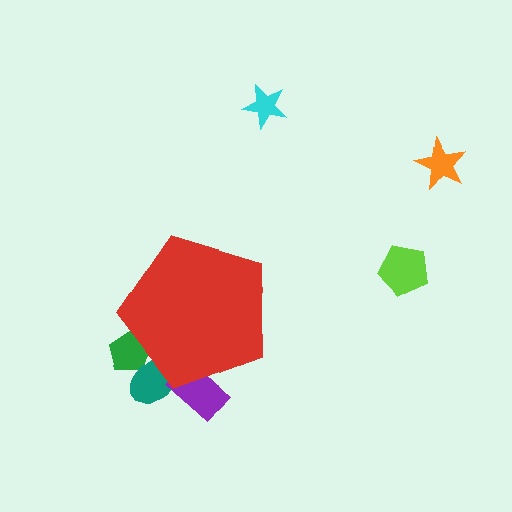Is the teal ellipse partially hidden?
Yes, the teal ellipse is partially hidden behind the red pentagon.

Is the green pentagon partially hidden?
Yes, the green pentagon is partially hidden behind the red pentagon.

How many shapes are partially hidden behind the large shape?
3 shapes are partially hidden.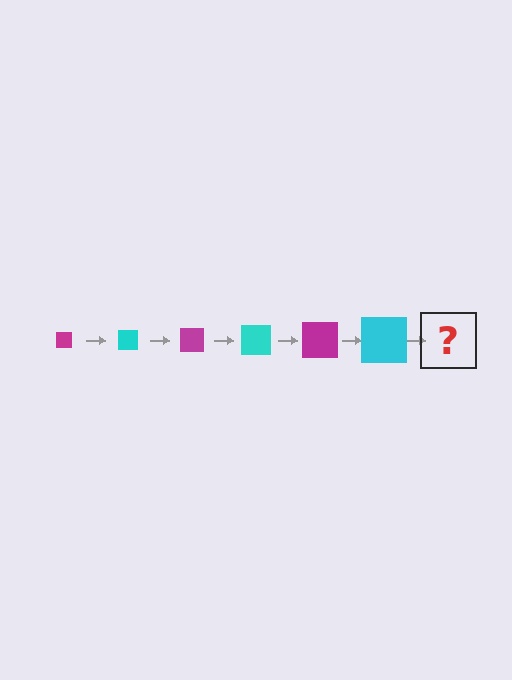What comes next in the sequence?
The next element should be a magenta square, larger than the previous one.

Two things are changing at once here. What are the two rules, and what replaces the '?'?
The two rules are that the square grows larger each step and the color cycles through magenta and cyan. The '?' should be a magenta square, larger than the previous one.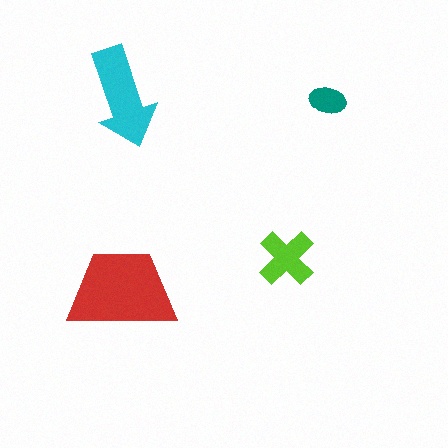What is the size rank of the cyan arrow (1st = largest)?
2nd.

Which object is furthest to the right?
The teal ellipse is rightmost.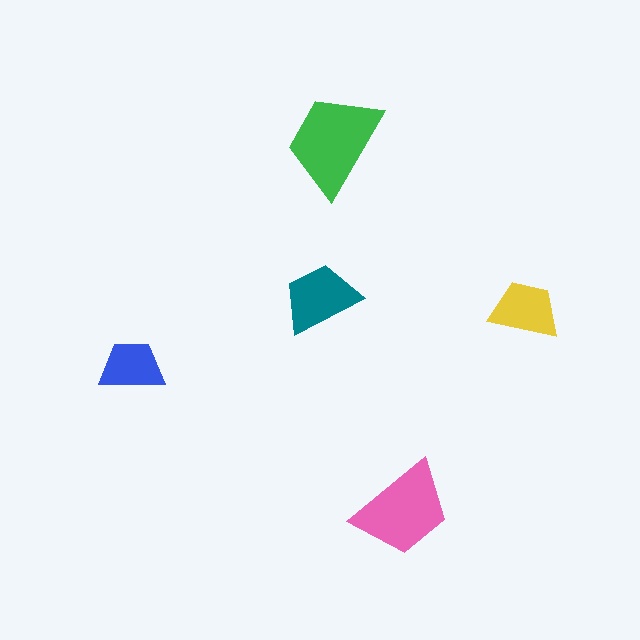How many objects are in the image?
There are 5 objects in the image.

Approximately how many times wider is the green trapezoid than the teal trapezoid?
About 1.5 times wider.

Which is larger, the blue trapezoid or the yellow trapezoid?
The yellow one.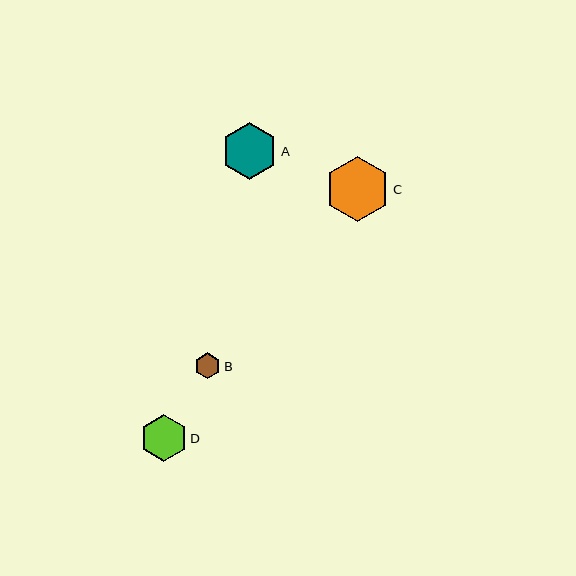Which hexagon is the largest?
Hexagon C is the largest with a size of approximately 65 pixels.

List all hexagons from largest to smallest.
From largest to smallest: C, A, D, B.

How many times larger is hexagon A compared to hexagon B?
Hexagon A is approximately 2.2 times the size of hexagon B.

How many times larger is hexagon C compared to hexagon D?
Hexagon C is approximately 1.4 times the size of hexagon D.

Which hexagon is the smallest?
Hexagon B is the smallest with a size of approximately 26 pixels.